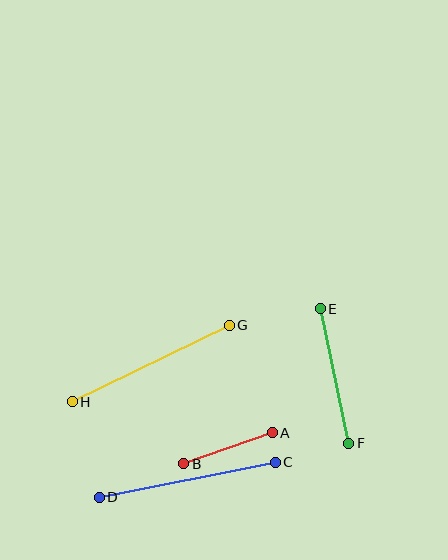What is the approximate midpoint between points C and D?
The midpoint is at approximately (187, 480) pixels.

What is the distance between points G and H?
The distance is approximately 175 pixels.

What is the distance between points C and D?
The distance is approximately 179 pixels.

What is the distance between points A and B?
The distance is approximately 94 pixels.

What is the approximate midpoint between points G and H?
The midpoint is at approximately (151, 364) pixels.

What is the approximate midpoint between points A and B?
The midpoint is at approximately (228, 448) pixels.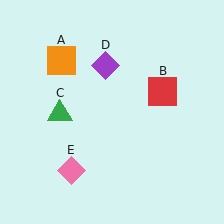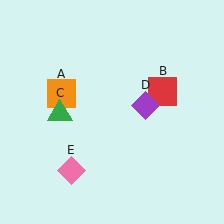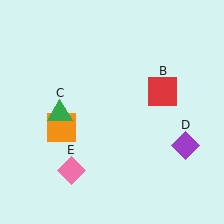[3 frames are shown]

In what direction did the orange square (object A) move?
The orange square (object A) moved down.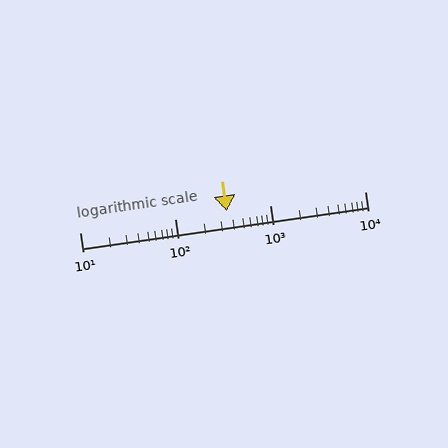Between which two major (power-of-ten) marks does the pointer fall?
The pointer is between 100 and 1000.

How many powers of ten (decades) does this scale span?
The scale spans 3 decades, from 10 to 10000.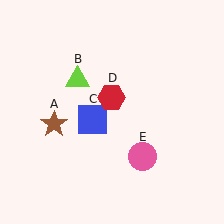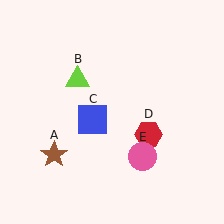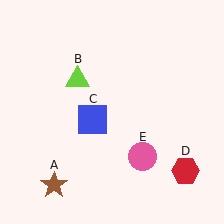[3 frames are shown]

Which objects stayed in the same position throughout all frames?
Lime triangle (object B) and blue square (object C) and pink circle (object E) remained stationary.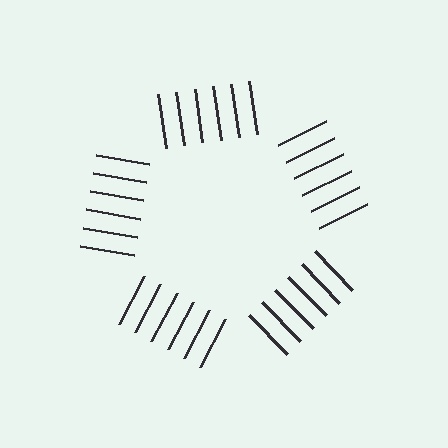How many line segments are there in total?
30 — 6 along each of the 5 edges.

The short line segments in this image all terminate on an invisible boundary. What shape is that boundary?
An illusory pentagon — the line segments terminate on its edges but no continuous stroke is drawn.